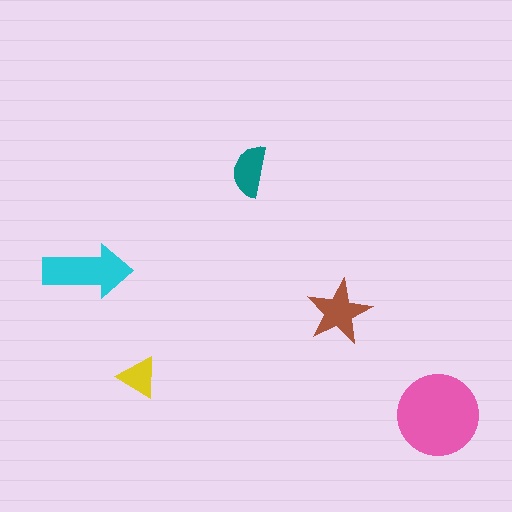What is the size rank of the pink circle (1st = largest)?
1st.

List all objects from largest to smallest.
The pink circle, the cyan arrow, the brown star, the teal semicircle, the yellow triangle.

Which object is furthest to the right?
The pink circle is rightmost.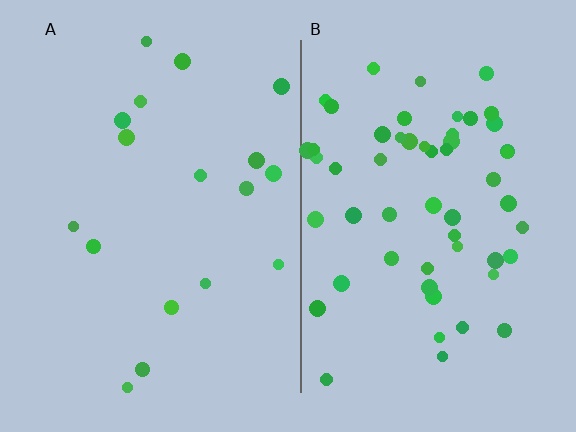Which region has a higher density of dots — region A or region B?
B (the right).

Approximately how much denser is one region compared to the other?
Approximately 3.2× — region B over region A.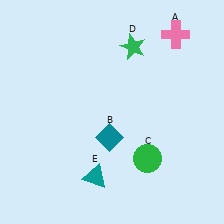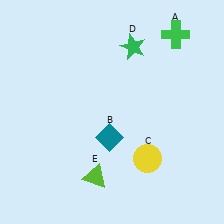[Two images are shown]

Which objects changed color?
A changed from pink to green. C changed from green to yellow. E changed from teal to lime.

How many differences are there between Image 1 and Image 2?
There are 3 differences between the two images.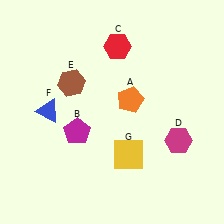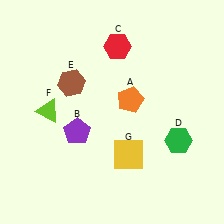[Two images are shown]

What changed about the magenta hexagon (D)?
In Image 1, D is magenta. In Image 2, it changed to green.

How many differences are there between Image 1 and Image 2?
There are 3 differences between the two images.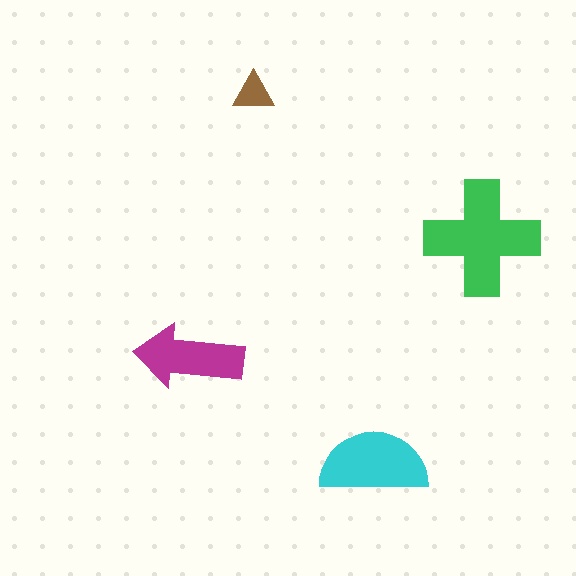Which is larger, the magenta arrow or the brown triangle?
The magenta arrow.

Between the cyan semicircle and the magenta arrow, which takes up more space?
The cyan semicircle.